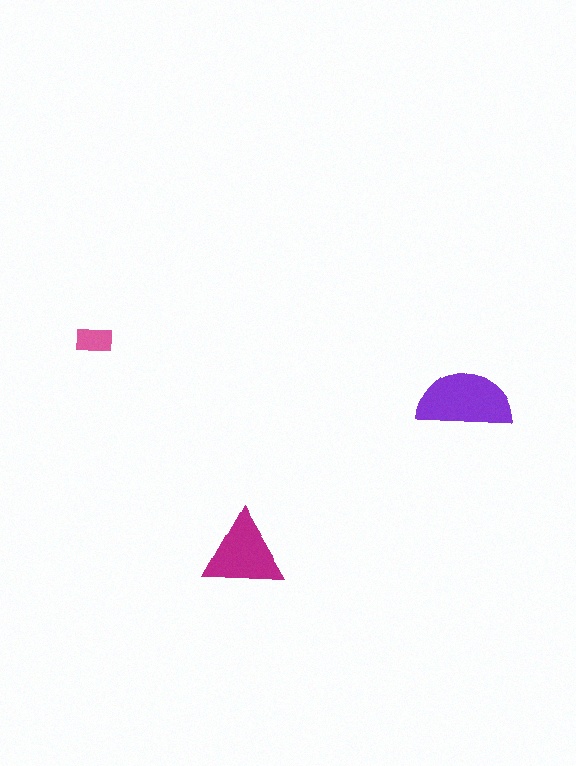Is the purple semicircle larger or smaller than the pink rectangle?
Larger.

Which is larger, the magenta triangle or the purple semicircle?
The purple semicircle.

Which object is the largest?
The purple semicircle.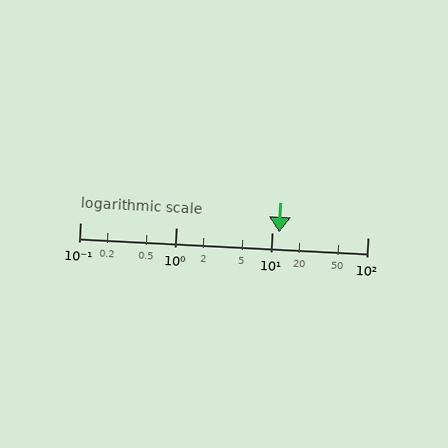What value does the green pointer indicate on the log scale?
The pointer indicates approximately 12.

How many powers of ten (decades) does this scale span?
The scale spans 3 decades, from 0.1 to 100.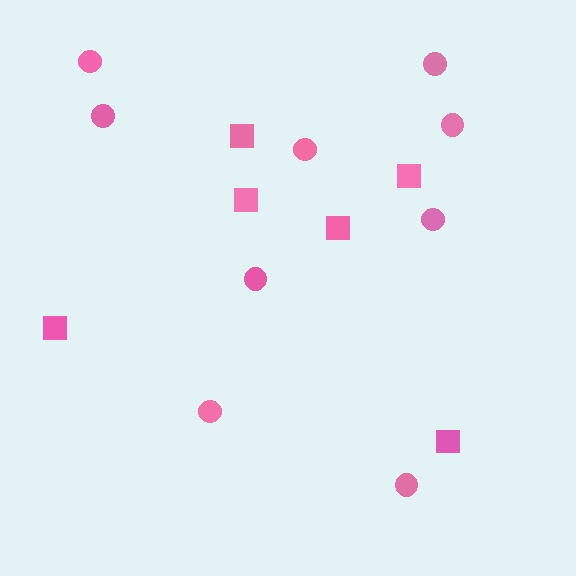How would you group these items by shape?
There are 2 groups: one group of circles (9) and one group of squares (6).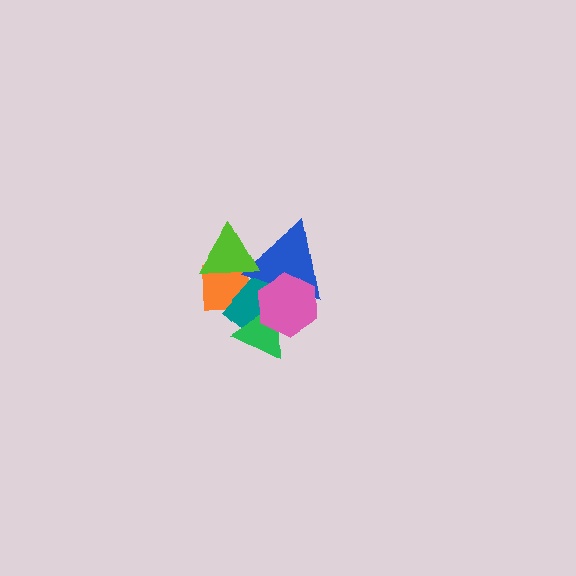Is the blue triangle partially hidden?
Yes, it is partially covered by another shape.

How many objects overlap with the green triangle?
2 objects overlap with the green triangle.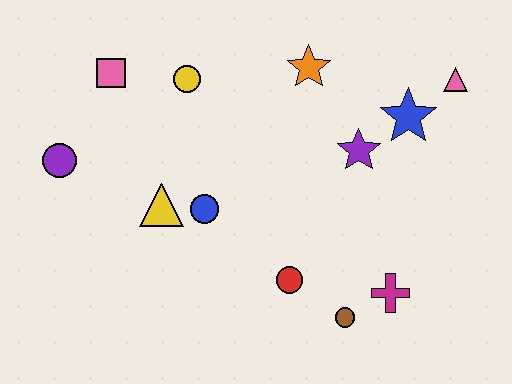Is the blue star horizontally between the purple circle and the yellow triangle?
No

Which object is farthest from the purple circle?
The pink triangle is farthest from the purple circle.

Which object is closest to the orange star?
The purple star is closest to the orange star.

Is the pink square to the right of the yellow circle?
No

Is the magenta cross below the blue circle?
Yes